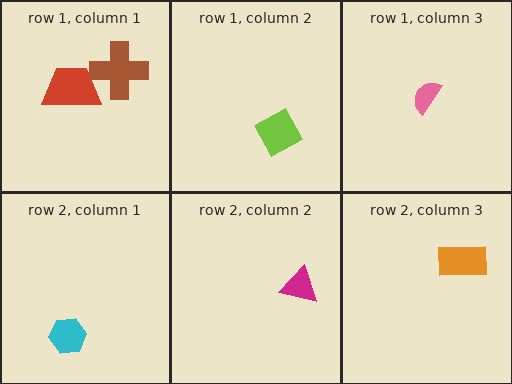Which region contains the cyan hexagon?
The row 2, column 1 region.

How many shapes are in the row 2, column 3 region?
1.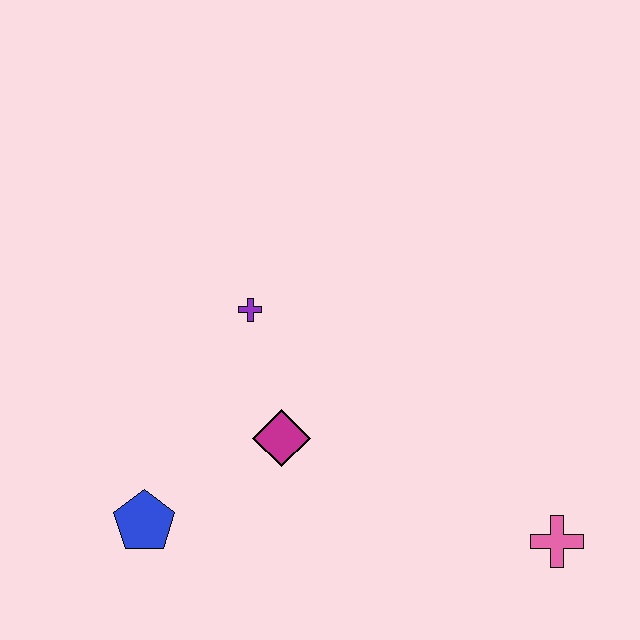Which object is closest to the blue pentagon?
The magenta diamond is closest to the blue pentagon.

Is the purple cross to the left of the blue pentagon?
No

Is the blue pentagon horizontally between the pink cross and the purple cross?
No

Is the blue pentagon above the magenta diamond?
No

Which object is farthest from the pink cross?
The blue pentagon is farthest from the pink cross.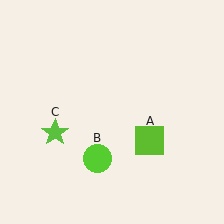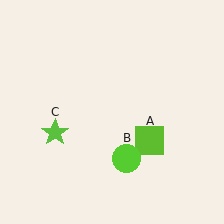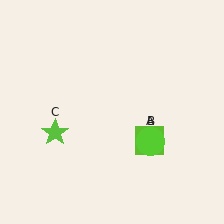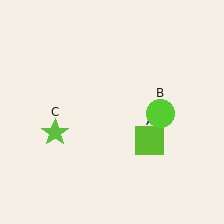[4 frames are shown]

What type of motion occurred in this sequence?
The lime circle (object B) rotated counterclockwise around the center of the scene.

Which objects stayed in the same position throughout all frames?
Lime square (object A) and lime star (object C) remained stationary.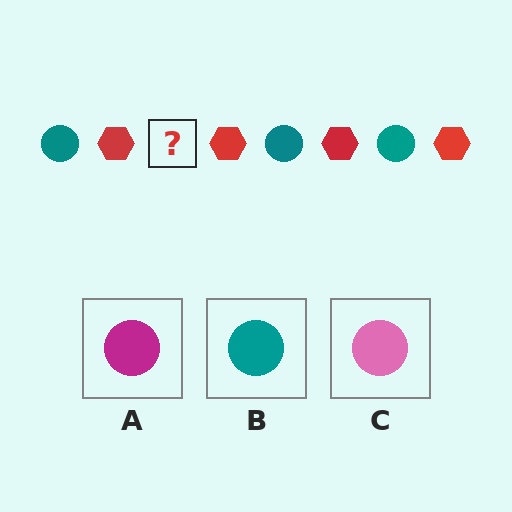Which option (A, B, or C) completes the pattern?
B.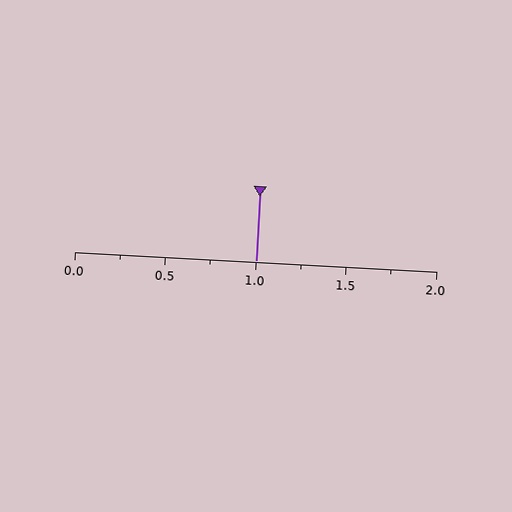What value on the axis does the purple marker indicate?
The marker indicates approximately 1.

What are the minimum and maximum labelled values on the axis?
The axis runs from 0.0 to 2.0.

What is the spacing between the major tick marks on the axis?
The major ticks are spaced 0.5 apart.